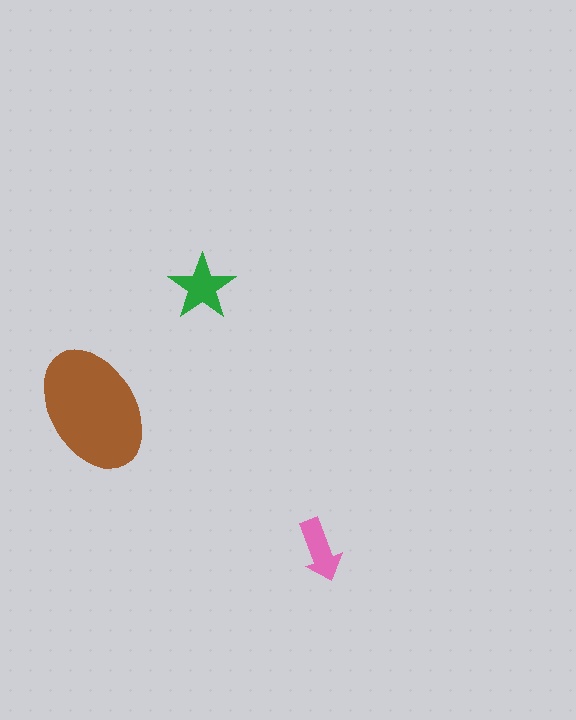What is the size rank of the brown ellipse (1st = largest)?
1st.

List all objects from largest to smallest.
The brown ellipse, the green star, the pink arrow.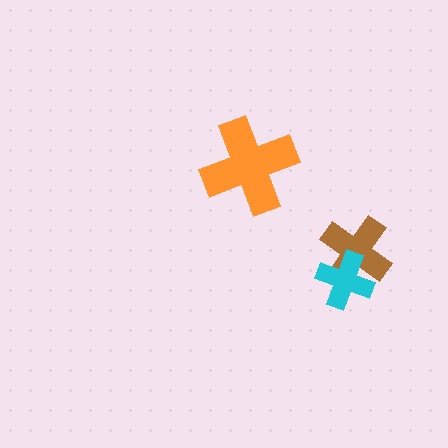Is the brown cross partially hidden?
Yes, it is partially covered by another shape.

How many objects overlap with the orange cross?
0 objects overlap with the orange cross.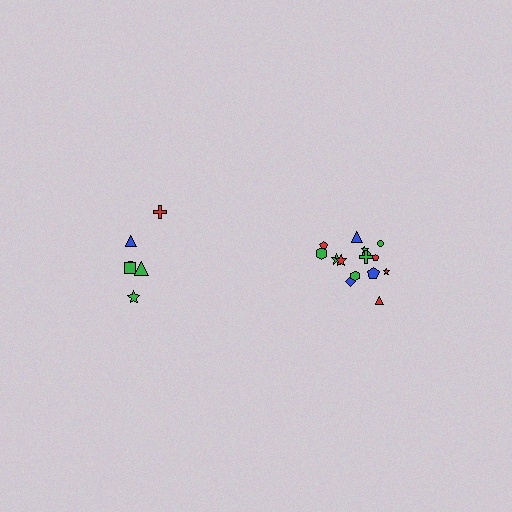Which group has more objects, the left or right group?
The right group.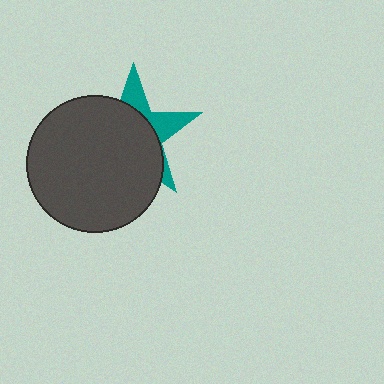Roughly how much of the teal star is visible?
A small part of it is visible (roughly 31%).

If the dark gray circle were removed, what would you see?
You would see the complete teal star.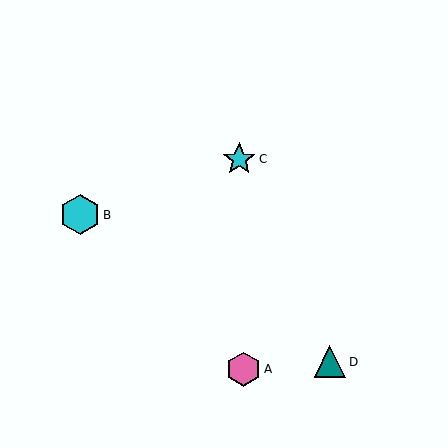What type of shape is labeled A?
Shape A is a pink hexagon.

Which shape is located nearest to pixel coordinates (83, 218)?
The cyan hexagon (labeled B) at (80, 215) is nearest to that location.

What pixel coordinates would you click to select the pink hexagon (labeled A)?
Click at (244, 369) to select the pink hexagon A.